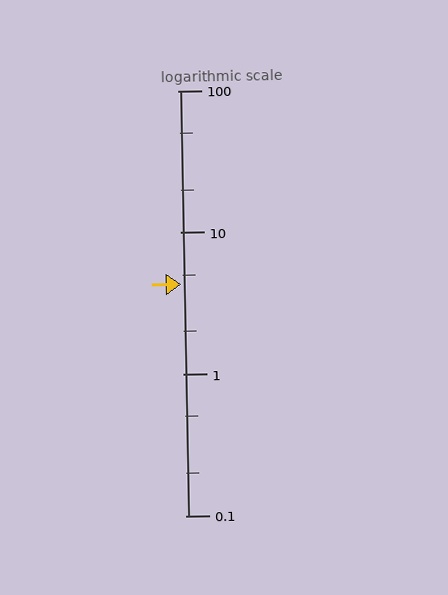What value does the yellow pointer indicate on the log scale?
The pointer indicates approximately 4.3.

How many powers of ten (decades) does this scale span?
The scale spans 3 decades, from 0.1 to 100.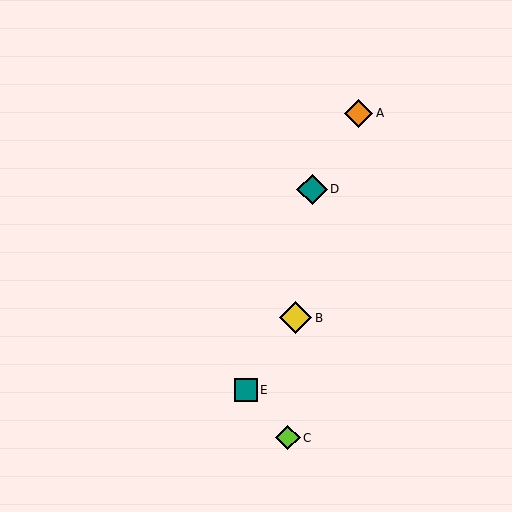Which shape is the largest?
The yellow diamond (labeled B) is the largest.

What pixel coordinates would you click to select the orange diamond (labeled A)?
Click at (359, 113) to select the orange diamond A.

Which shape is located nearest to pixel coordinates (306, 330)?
The yellow diamond (labeled B) at (296, 318) is nearest to that location.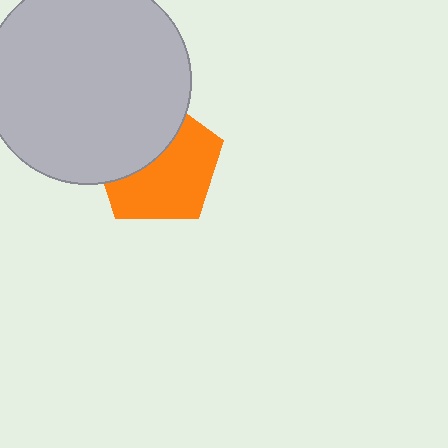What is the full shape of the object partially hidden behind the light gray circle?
The partially hidden object is an orange pentagon.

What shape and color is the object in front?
The object in front is a light gray circle.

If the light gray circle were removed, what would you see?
You would see the complete orange pentagon.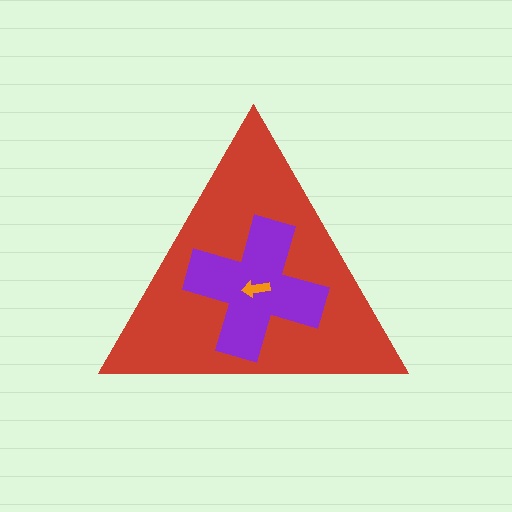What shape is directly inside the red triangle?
The purple cross.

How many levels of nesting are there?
3.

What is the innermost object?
The orange arrow.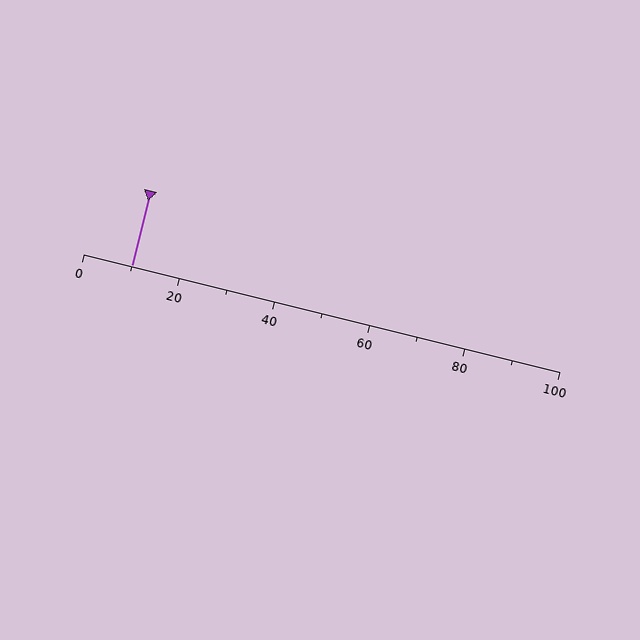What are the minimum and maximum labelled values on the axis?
The axis runs from 0 to 100.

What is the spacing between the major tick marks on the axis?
The major ticks are spaced 20 apart.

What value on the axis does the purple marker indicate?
The marker indicates approximately 10.